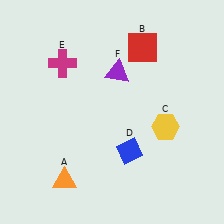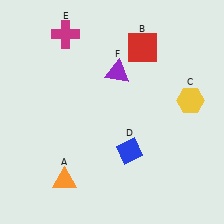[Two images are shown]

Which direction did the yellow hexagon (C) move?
The yellow hexagon (C) moved up.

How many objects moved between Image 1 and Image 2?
2 objects moved between the two images.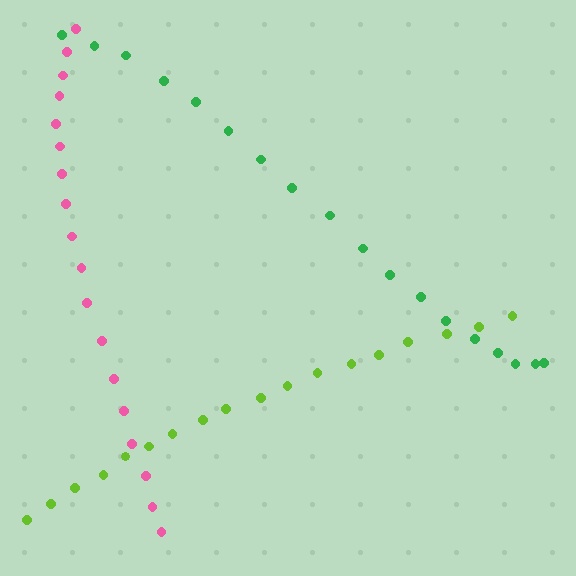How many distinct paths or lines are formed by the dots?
There are 3 distinct paths.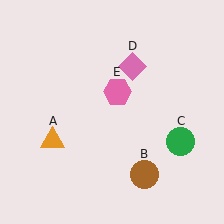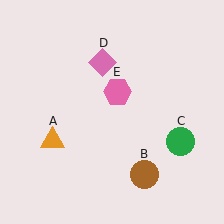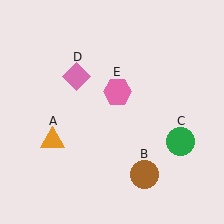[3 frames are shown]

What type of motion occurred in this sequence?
The pink diamond (object D) rotated counterclockwise around the center of the scene.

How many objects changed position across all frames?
1 object changed position: pink diamond (object D).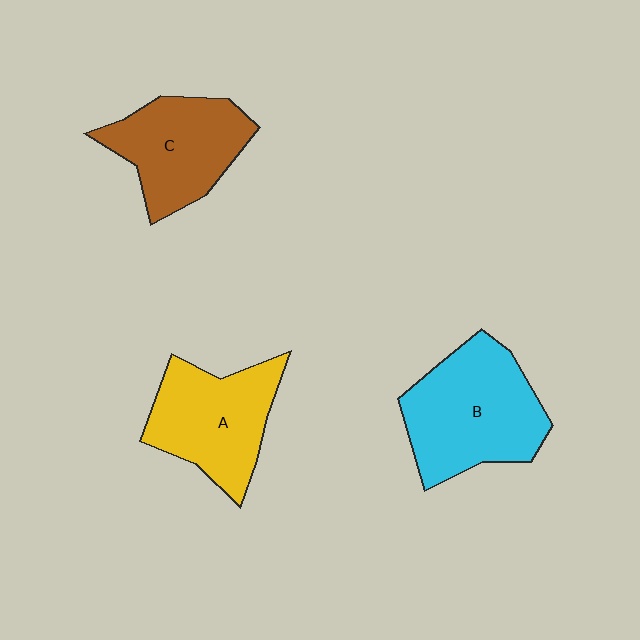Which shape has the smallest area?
Shape C (brown).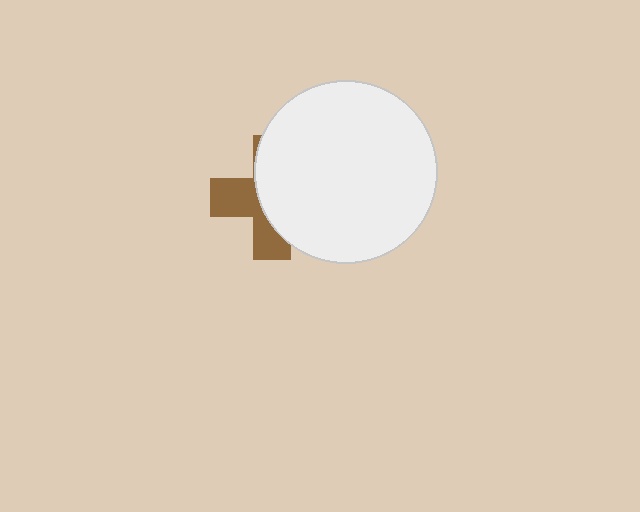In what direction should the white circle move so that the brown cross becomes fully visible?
The white circle should move right. That is the shortest direction to clear the overlap and leave the brown cross fully visible.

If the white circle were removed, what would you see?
You would see the complete brown cross.